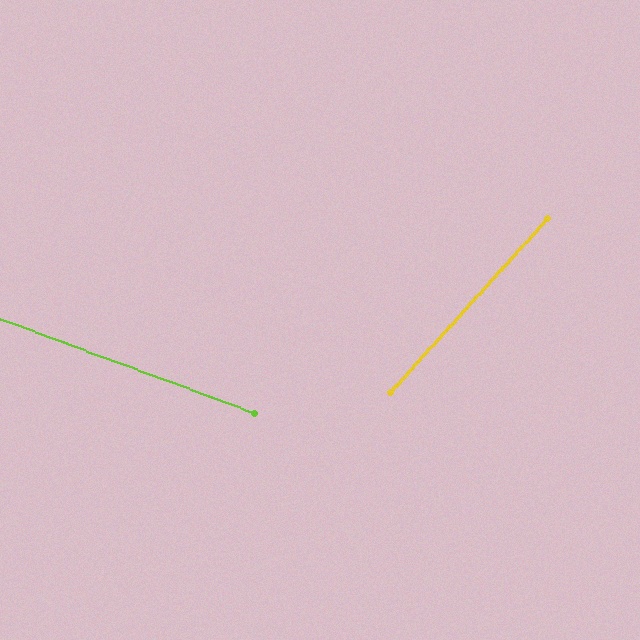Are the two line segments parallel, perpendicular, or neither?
Neither parallel nor perpendicular — they differ by about 68°.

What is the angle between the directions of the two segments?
Approximately 68 degrees.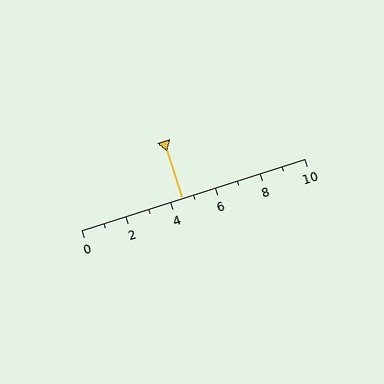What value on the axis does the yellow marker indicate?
The marker indicates approximately 4.5.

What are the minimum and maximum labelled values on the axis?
The axis runs from 0 to 10.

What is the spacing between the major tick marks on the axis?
The major ticks are spaced 2 apart.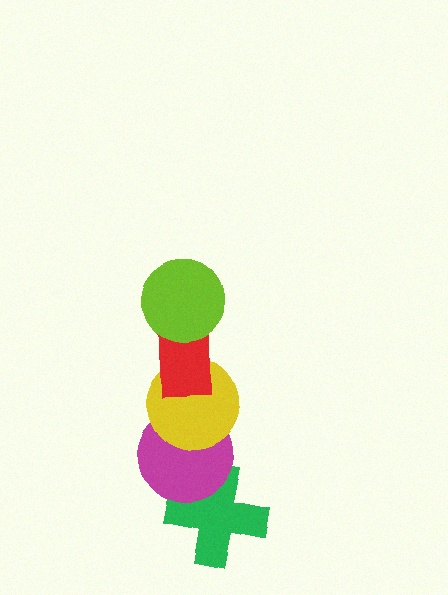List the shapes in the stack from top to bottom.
From top to bottom: the lime circle, the red rectangle, the yellow circle, the magenta circle, the green cross.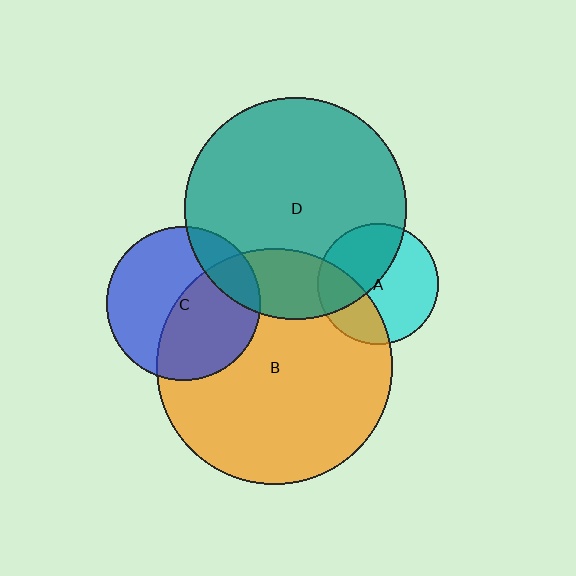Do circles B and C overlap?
Yes.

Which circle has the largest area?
Circle B (orange).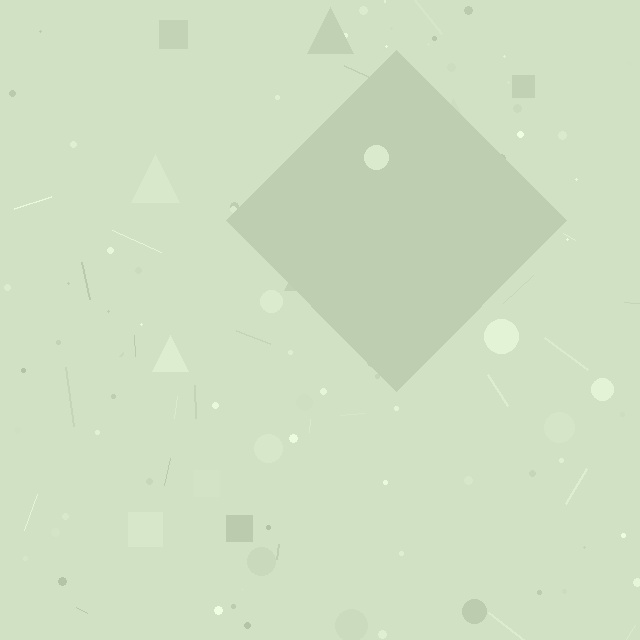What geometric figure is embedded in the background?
A diamond is embedded in the background.